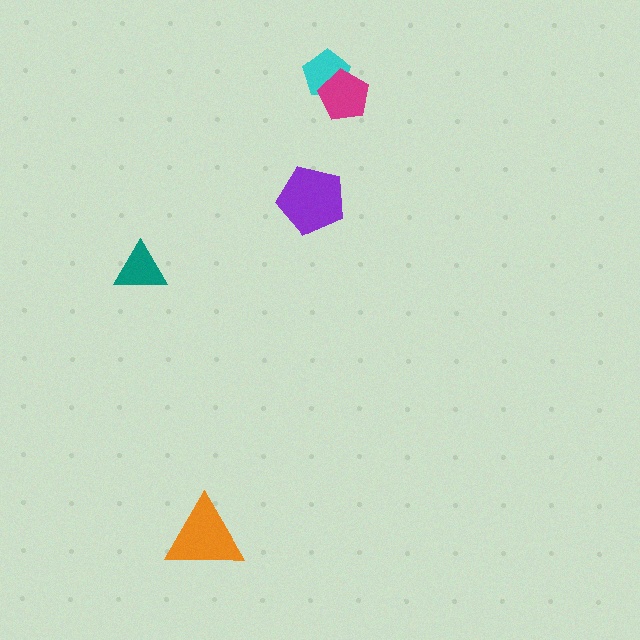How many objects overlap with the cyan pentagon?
1 object overlaps with the cyan pentagon.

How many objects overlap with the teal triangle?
0 objects overlap with the teal triangle.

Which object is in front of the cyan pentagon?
The magenta pentagon is in front of the cyan pentagon.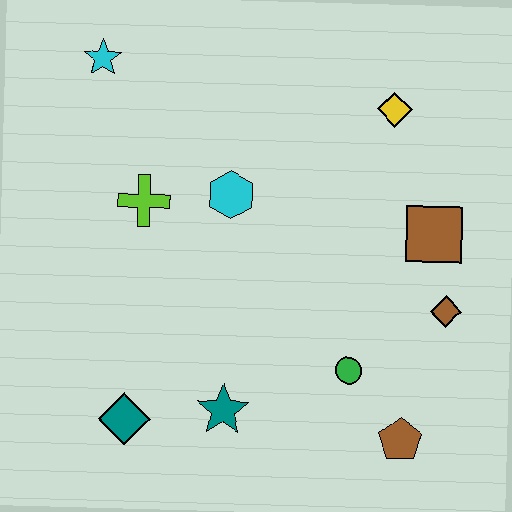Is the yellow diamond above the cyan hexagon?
Yes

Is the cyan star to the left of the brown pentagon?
Yes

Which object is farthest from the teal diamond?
The yellow diamond is farthest from the teal diamond.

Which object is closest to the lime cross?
The cyan hexagon is closest to the lime cross.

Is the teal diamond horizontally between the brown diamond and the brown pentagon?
No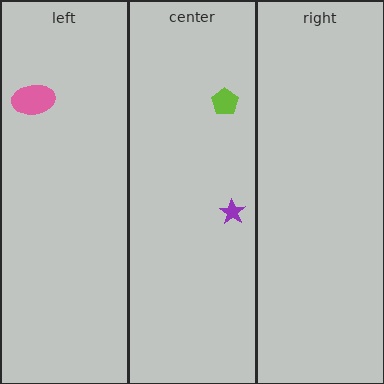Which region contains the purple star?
The center region.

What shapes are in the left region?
The pink ellipse.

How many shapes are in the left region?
1.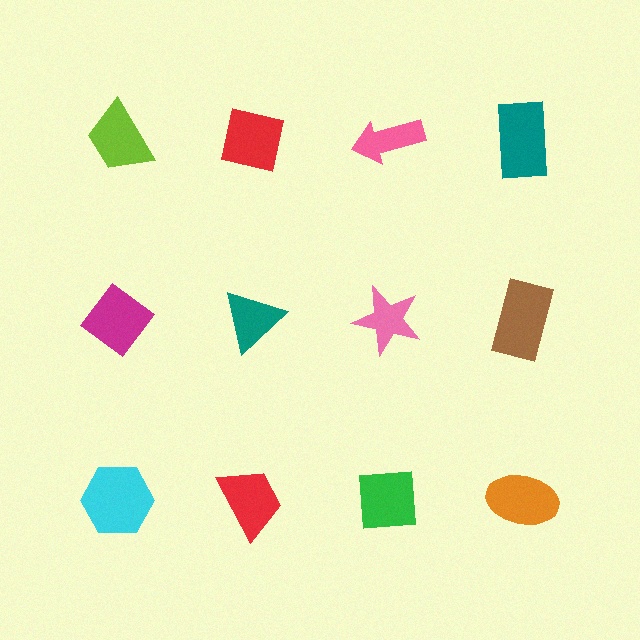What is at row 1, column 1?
A lime trapezoid.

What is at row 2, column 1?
A magenta diamond.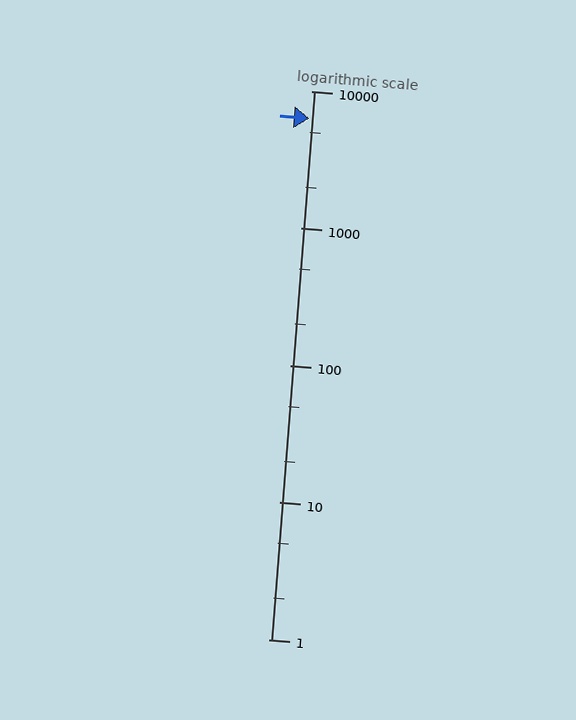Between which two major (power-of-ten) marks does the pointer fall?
The pointer is between 1000 and 10000.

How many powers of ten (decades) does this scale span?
The scale spans 4 decades, from 1 to 10000.